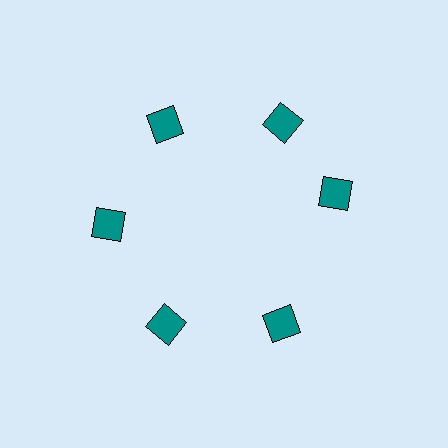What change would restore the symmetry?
The symmetry would be restored by rotating it back into even spacing with its neighbors so that all 6 squares sit at equal angles and equal distance from the center.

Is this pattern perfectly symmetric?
No. The 6 teal squares are arranged in a ring, but one element near the 3 o'clock position is rotated out of alignment along the ring, breaking the 6-fold rotational symmetry.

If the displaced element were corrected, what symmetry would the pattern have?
It would have 6-fold rotational symmetry — the pattern would map onto itself every 60 degrees.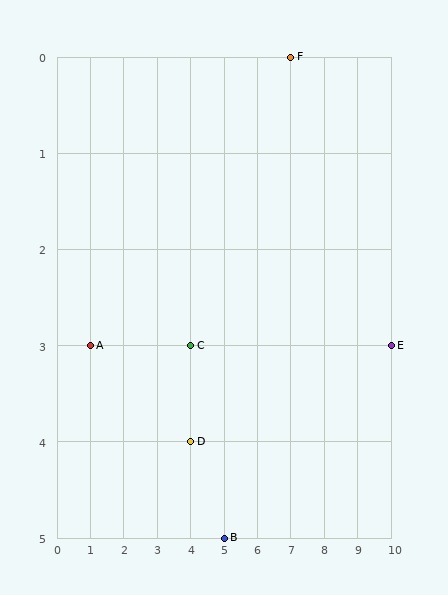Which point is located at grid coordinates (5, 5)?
Point B is at (5, 5).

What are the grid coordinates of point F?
Point F is at grid coordinates (7, 0).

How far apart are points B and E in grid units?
Points B and E are 5 columns and 2 rows apart (about 5.4 grid units diagonally).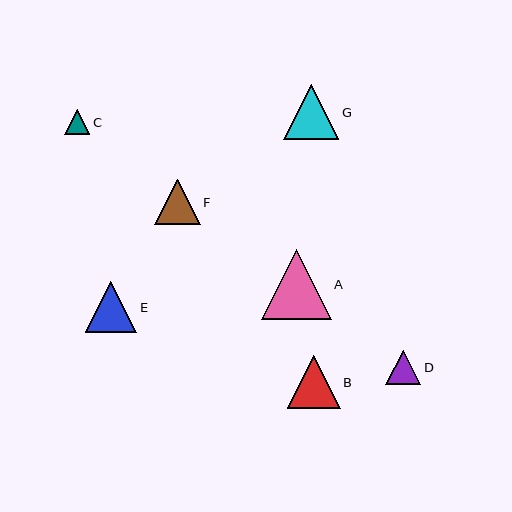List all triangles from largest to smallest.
From largest to smallest: A, G, B, E, F, D, C.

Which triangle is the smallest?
Triangle C is the smallest with a size of approximately 25 pixels.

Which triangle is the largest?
Triangle A is the largest with a size of approximately 69 pixels.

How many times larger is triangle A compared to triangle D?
Triangle A is approximately 2.0 times the size of triangle D.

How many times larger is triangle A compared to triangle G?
Triangle A is approximately 1.3 times the size of triangle G.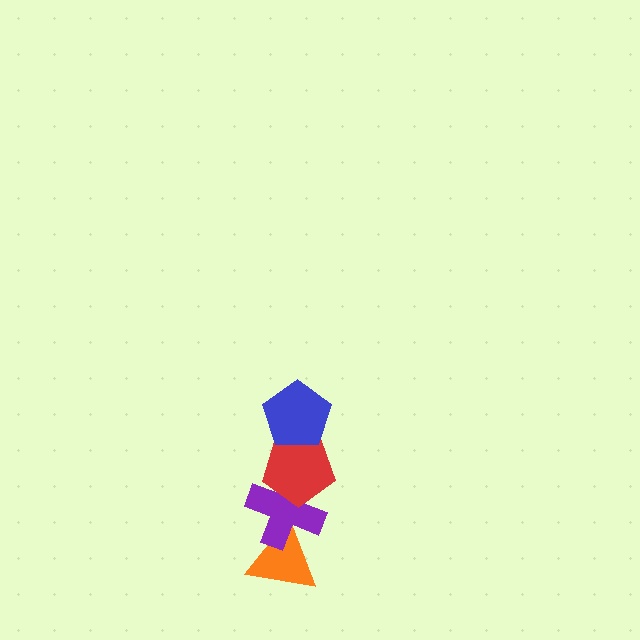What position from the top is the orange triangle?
The orange triangle is 4th from the top.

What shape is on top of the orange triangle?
The purple cross is on top of the orange triangle.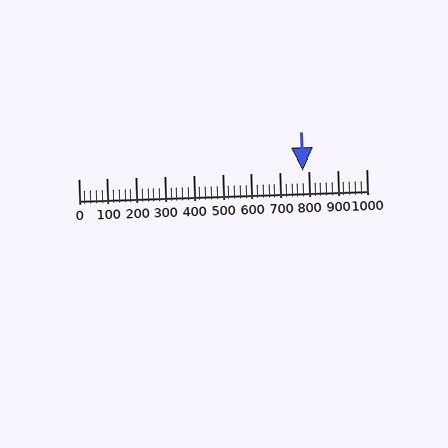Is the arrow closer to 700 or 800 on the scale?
The arrow is closer to 800.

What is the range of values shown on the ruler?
The ruler shows values from 0 to 1000.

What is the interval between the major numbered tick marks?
The major tick marks are spaced 100 units apart.